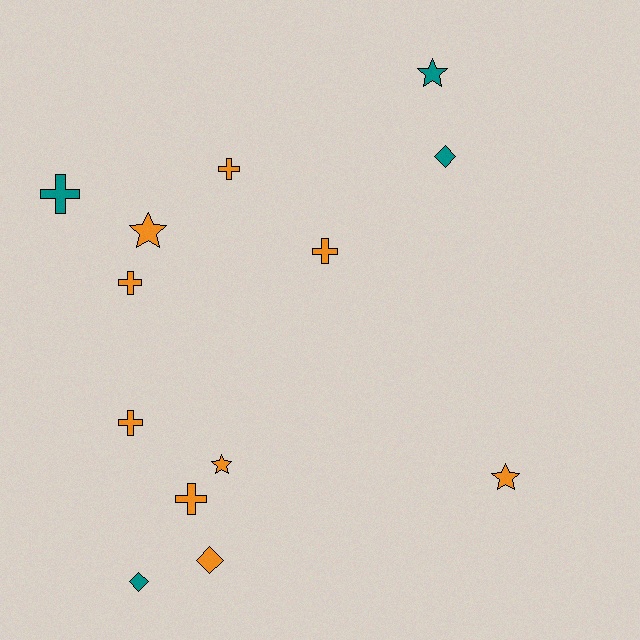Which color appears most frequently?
Orange, with 9 objects.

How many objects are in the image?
There are 13 objects.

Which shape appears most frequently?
Cross, with 6 objects.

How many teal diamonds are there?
There are 2 teal diamonds.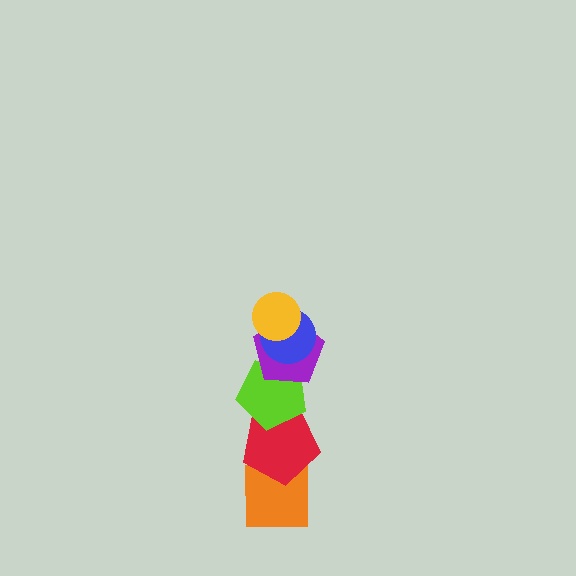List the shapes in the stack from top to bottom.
From top to bottom: the yellow circle, the blue circle, the purple pentagon, the lime pentagon, the red pentagon, the orange square.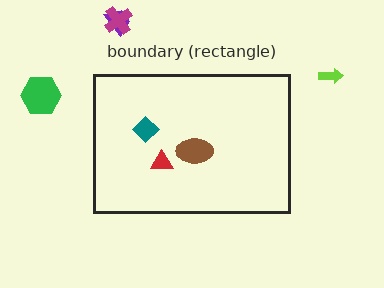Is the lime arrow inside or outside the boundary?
Outside.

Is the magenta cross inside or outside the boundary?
Outside.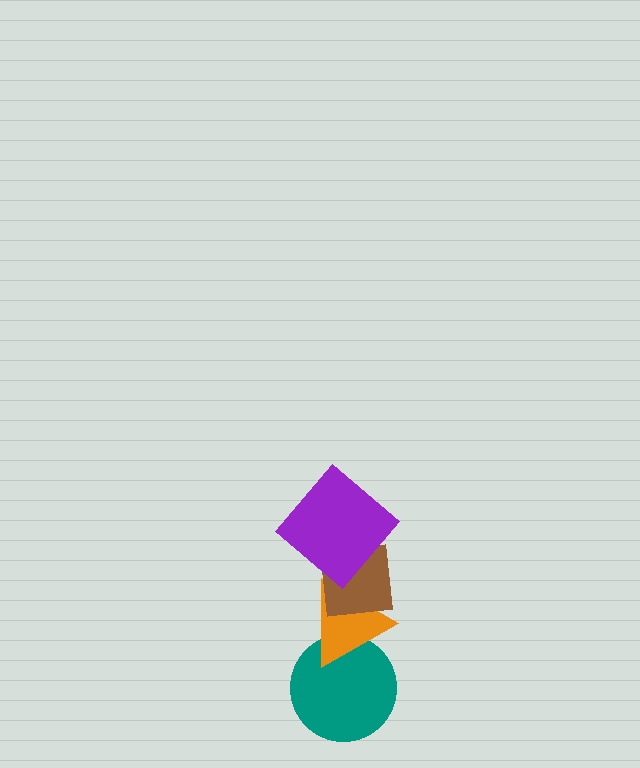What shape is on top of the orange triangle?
The brown square is on top of the orange triangle.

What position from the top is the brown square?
The brown square is 2nd from the top.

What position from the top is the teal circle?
The teal circle is 4th from the top.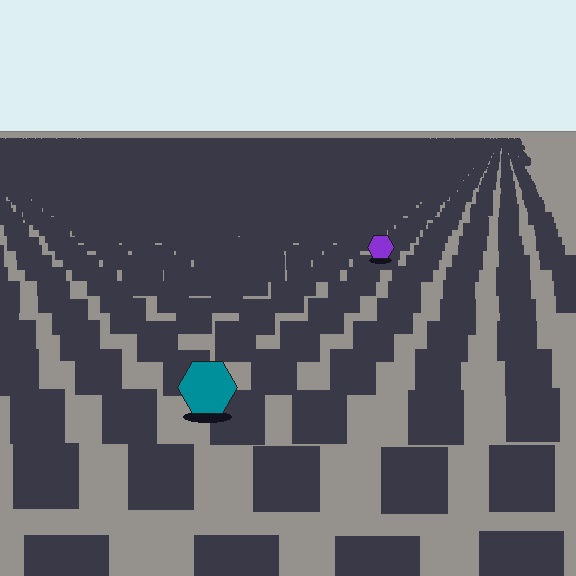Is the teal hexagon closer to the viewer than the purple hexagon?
Yes. The teal hexagon is closer — you can tell from the texture gradient: the ground texture is coarser near it.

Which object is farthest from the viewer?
The purple hexagon is farthest from the viewer. It appears smaller and the ground texture around it is denser.